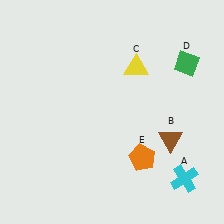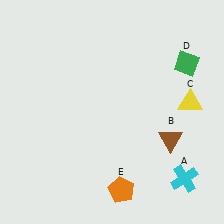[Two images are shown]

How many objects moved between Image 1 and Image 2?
2 objects moved between the two images.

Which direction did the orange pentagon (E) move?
The orange pentagon (E) moved down.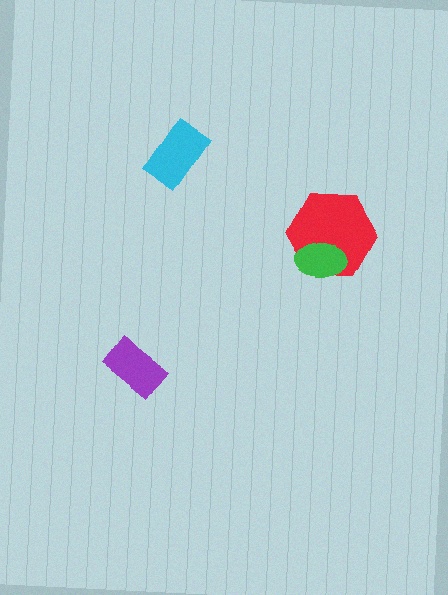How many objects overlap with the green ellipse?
1 object overlaps with the green ellipse.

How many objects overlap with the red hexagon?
1 object overlaps with the red hexagon.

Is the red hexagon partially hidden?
Yes, it is partially covered by another shape.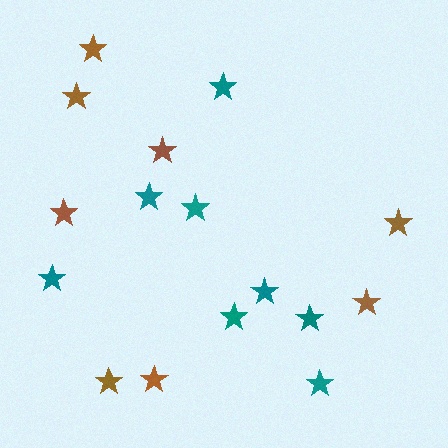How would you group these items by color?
There are 2 groups: one group of brown stars (8) and one group of teal stars (8).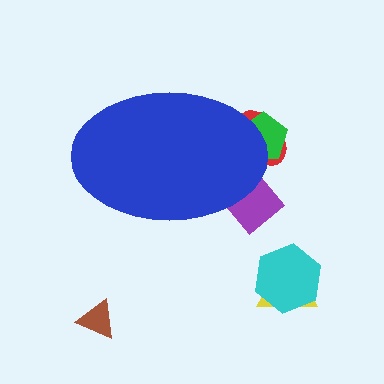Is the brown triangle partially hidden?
No, the brown triangle is fully visible.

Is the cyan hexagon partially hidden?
No, the cyan hexagon is fully visible.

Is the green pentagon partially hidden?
Yes, the green pentagon is partially hidden behind the blue ellipse.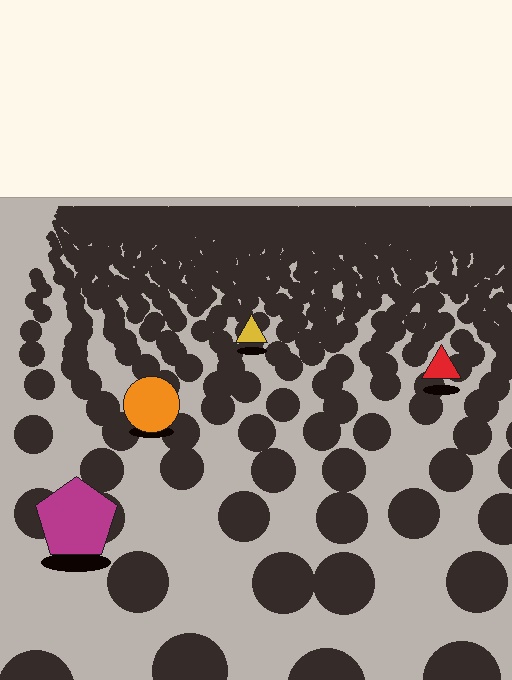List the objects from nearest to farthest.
From nearest to farthest: the magenta pentagon, the orange circle, the red triangle, the yellow triangle.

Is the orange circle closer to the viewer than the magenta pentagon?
No. The magenta pentagon is closer — you can tell from the texture gradient: the ground texture is coarser near it.